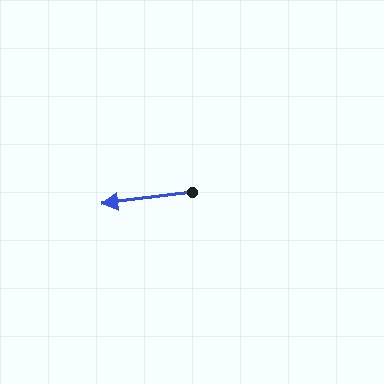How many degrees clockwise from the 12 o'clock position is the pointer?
Approximately 263 degrees.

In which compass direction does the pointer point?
West.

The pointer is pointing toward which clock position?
Roughly 9 o'clock.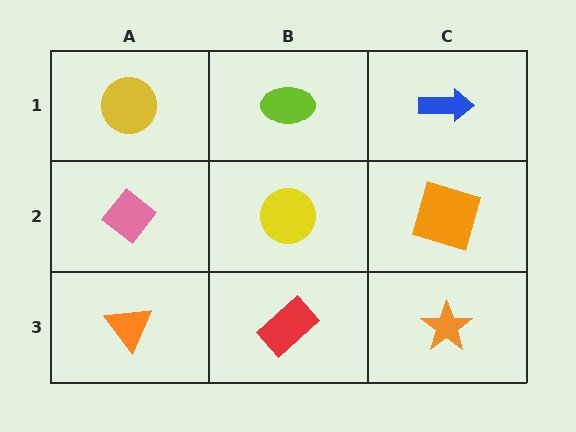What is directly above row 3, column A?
A pink diamond.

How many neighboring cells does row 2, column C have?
3.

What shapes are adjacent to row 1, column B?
A yellow circle (row 2, column B), a yellow circle (row 1, column A), a blue arrow (row 1, column C).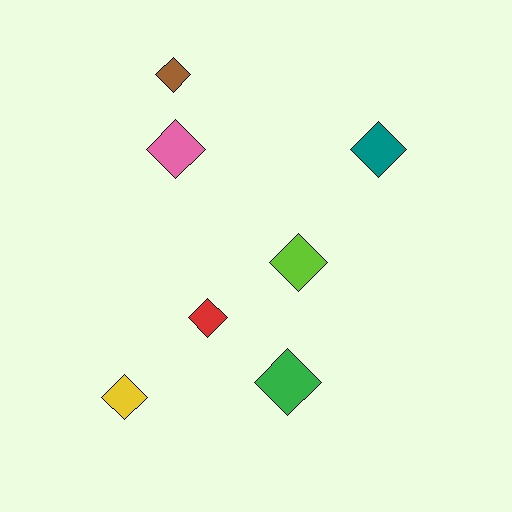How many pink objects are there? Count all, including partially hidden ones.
There is 1 pink object.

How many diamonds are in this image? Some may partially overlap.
There are 7 diamonds.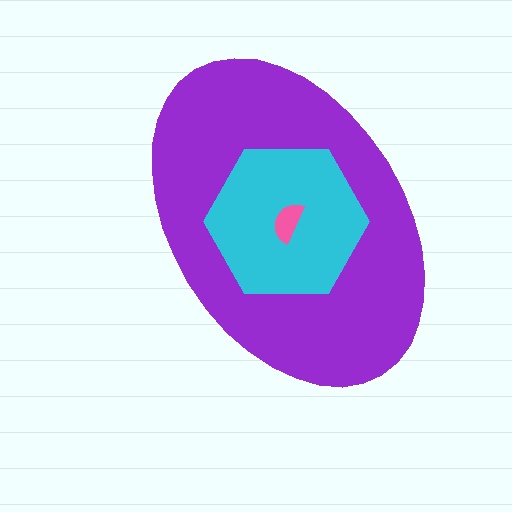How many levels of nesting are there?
3.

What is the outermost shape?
The purple ellipse.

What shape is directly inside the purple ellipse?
The cyan hexagon.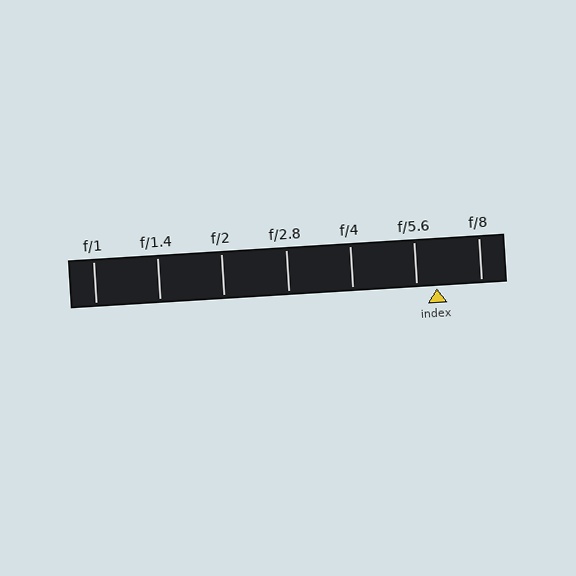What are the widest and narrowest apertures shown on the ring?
The widest aperture shown is f/1 and the narrowest is f/8.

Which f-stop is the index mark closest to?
The index mark is closest to f/5.6.